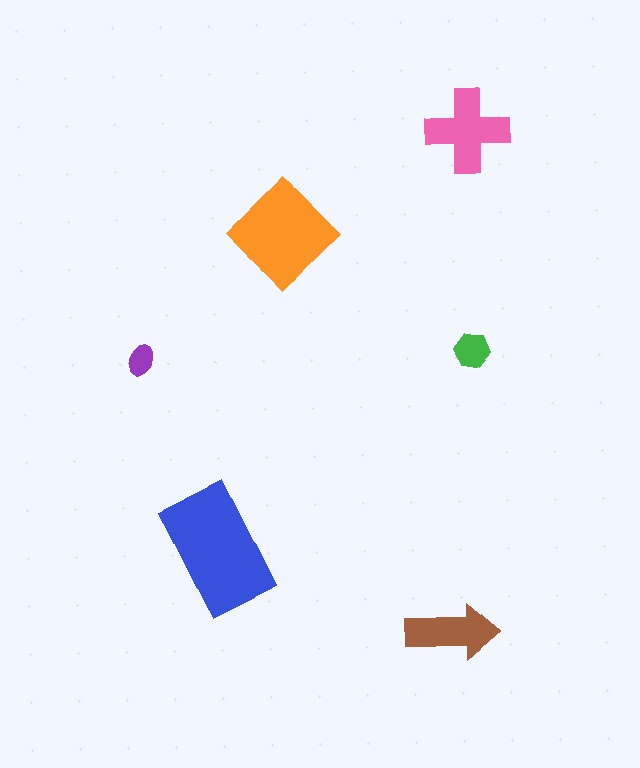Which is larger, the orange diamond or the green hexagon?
The orange diamond.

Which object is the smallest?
The purple ellipse.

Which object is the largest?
The blue rectangle.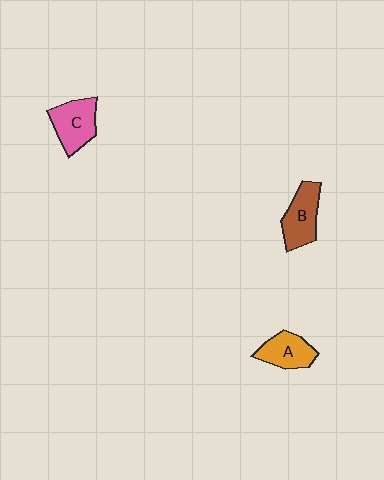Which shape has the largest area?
Shape C (pink).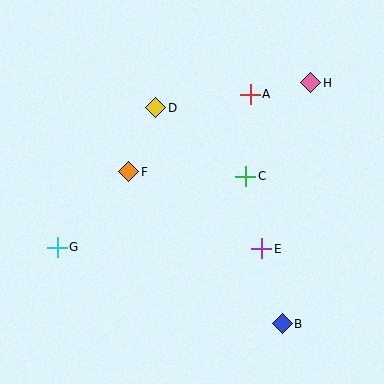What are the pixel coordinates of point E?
Point E is at (262, 249).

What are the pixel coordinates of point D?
Point D is at (156, 108).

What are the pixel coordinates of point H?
Point H is at (311, 83).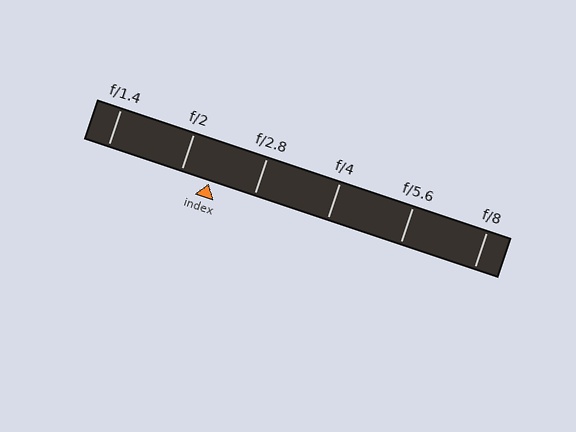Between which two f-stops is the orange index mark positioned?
The index mark is between f/2 and f/2.8.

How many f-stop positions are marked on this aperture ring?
There are 6 f-stop positions marked.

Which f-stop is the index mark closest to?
The index mark is closest to f/2.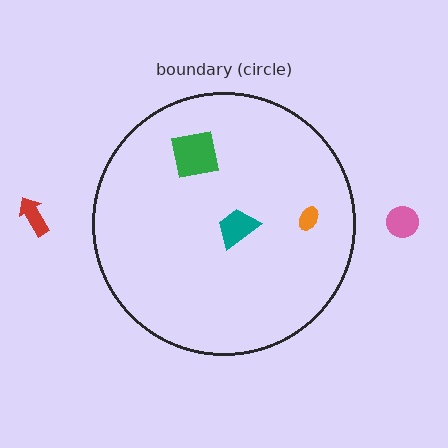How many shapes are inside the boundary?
3 inside, 2 outside.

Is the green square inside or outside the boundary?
Inside.